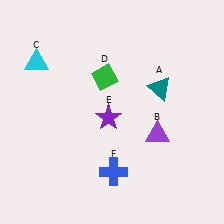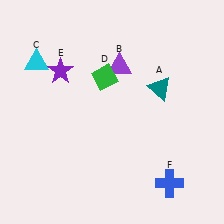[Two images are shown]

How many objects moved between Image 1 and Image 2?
3 objects moved between the two images.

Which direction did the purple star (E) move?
The purple star (E) moved left.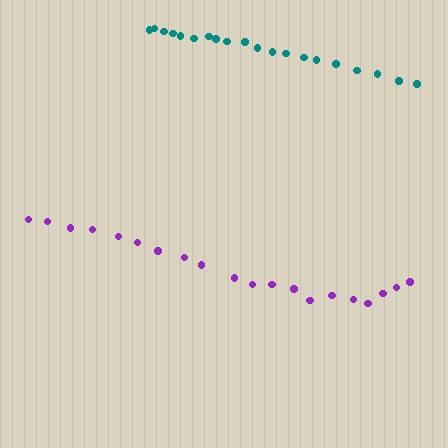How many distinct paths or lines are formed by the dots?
There are 2 distinct paths.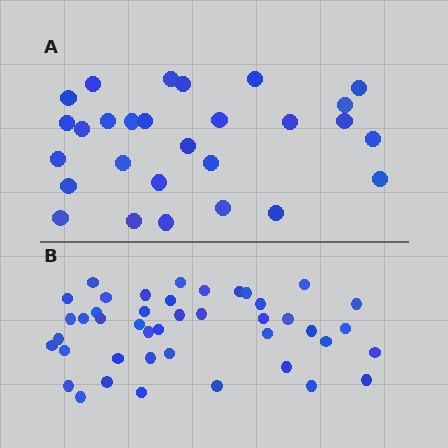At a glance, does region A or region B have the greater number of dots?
Region B (the bottom region) has more dots.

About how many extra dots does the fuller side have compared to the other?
Region B has approximately 15 more dots than region A.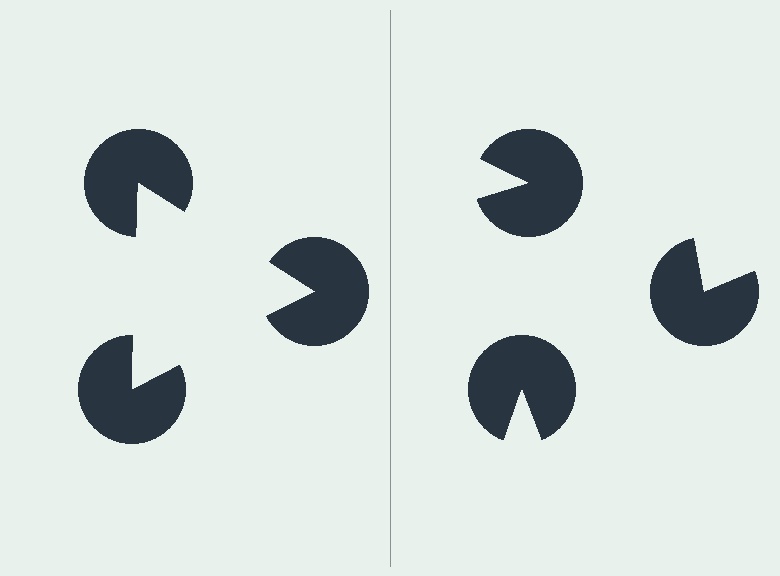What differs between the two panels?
The pac-man discs are positioned identically on both sides; only the wedge orientations differ. On the left they align to a triangle; on the right they are misaligned.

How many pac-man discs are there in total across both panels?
6 — 3 on each side.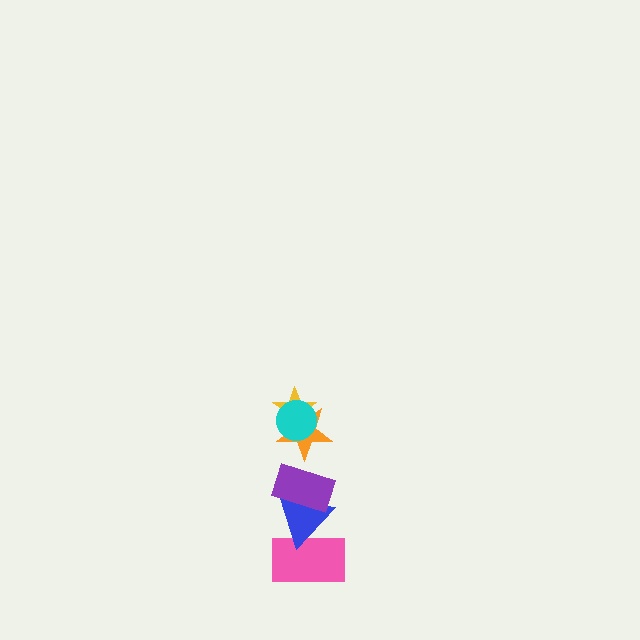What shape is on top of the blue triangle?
The purple rectangle is on top of the blue triangle.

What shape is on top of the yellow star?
The cyan circle is on top of the yellow star.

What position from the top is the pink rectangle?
The pink rectangle is 6th from the top.